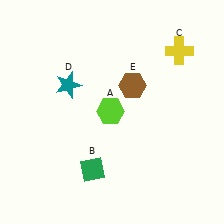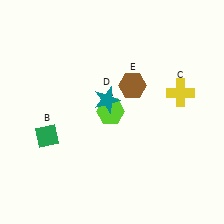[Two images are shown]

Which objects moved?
The objects that moved are: the green diamond (B), the yellow cross (C), the teal star (D).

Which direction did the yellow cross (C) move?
The yellow cross (C) moved down.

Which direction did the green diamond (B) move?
The green diamond (B) moved left.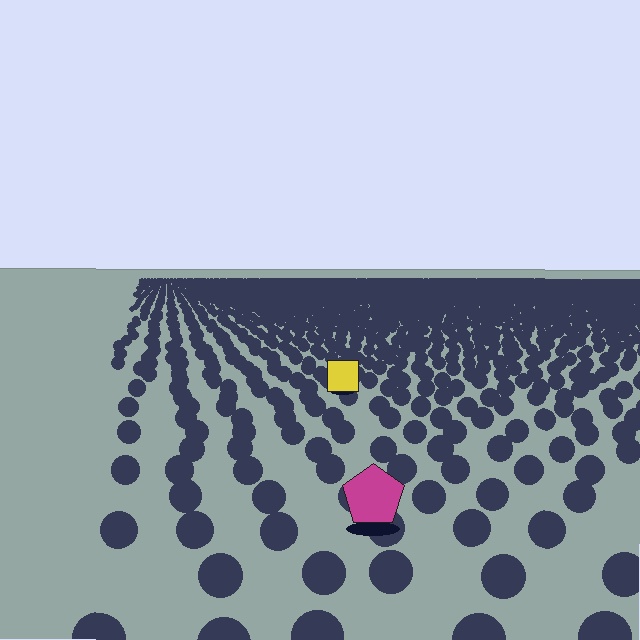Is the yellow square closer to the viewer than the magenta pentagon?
No. The magenta pentagon is closer — you can tell from the texture gradient: the ground texture is coarser near it.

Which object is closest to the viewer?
The magenta pentagon is closest. The texture marks near it are larger and more spread out.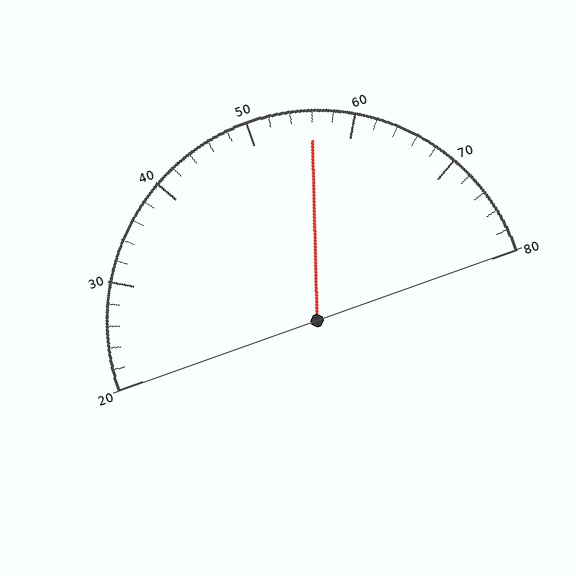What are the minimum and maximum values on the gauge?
The gauge ranges from 20 to 80.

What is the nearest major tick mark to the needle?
The nearest major tick mark is 60.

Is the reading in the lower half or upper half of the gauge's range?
The reading is in the upper half of the range (20 to 80).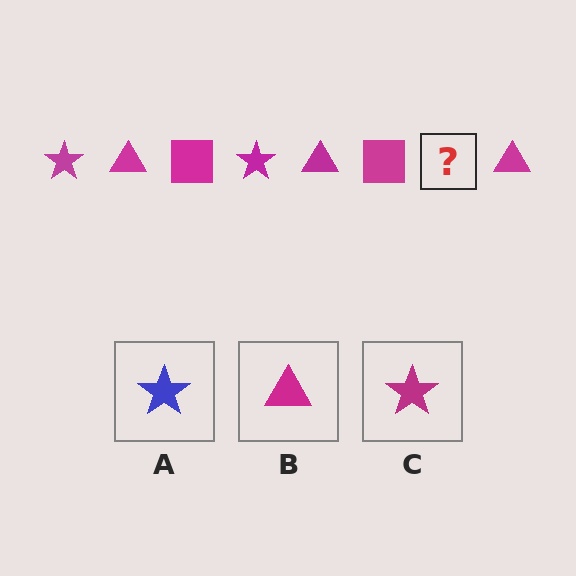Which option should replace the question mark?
Option C.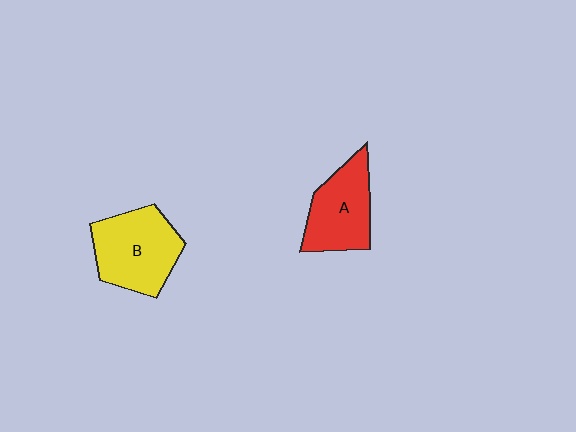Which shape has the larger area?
Shape B (yellow).